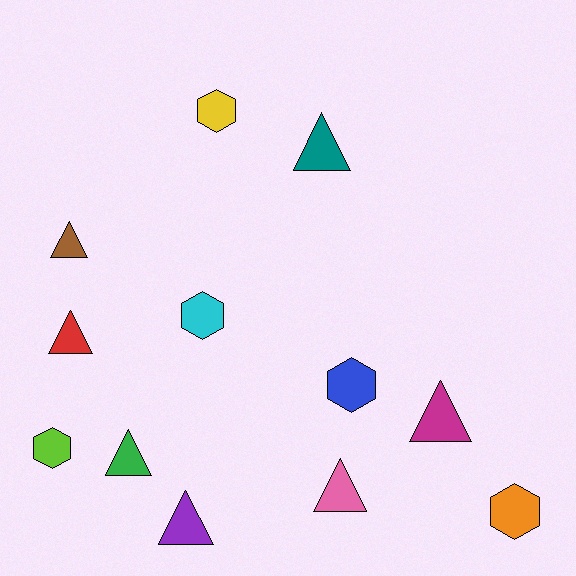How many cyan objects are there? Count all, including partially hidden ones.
There is 1 cyan object.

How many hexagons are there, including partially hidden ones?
There are 5 hexagons.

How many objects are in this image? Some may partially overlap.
There are 12 objects.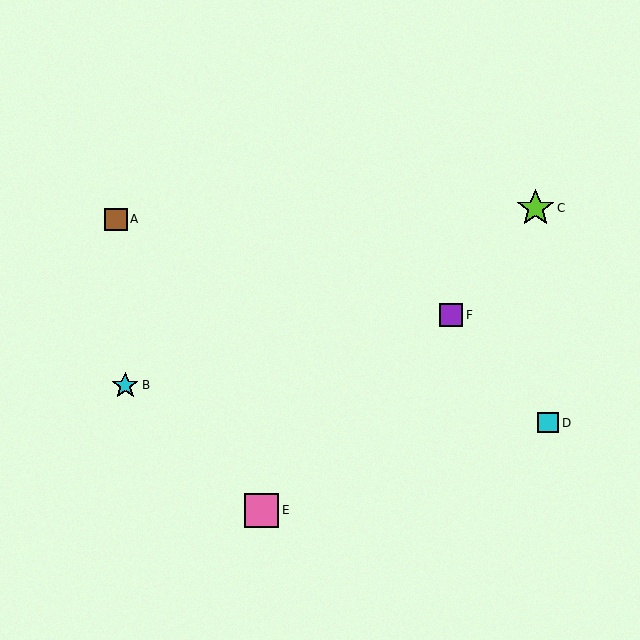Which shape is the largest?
The lime star (labeled C) is the largest.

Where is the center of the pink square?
The center of the pink square is at (262, 510).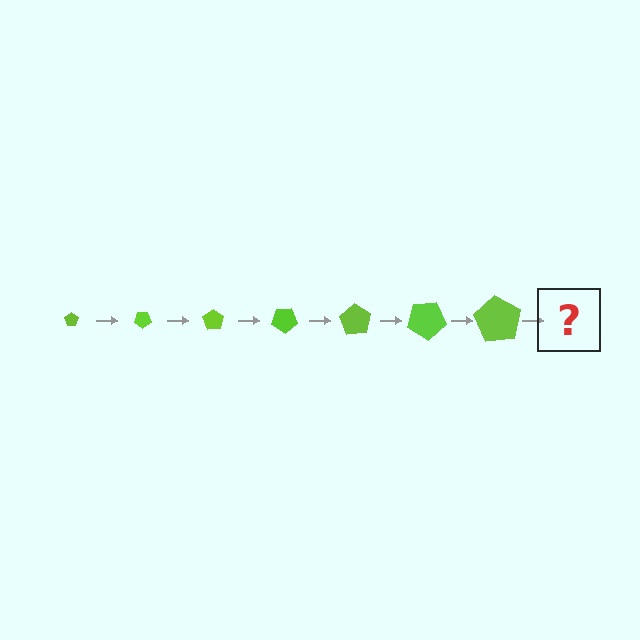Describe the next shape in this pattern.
It should be a pentagon, larger than the previous one and rotated 245 degrees from the start.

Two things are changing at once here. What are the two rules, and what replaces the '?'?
The two rules are that the pentagon grows larger each step and it rotates 35 degrees each step. The '?' should be a pentagon, larger than the previous one and rotated 245 degrees from the start.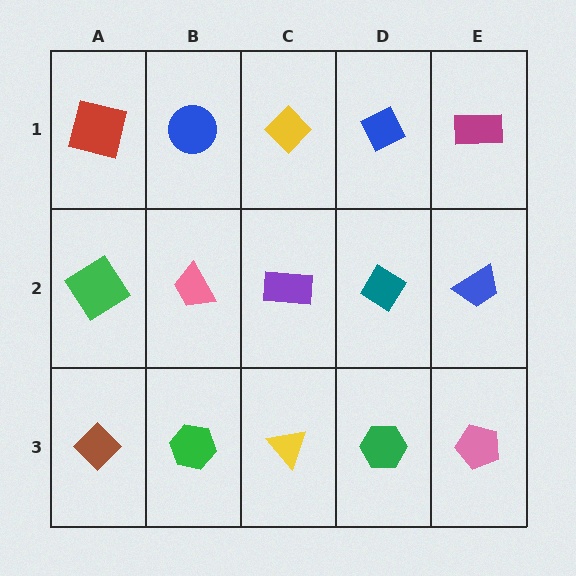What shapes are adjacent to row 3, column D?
A teal diamond (row 2, column D), a yellow triangle (row 3, column C), a pink pentagon (row 3, column E).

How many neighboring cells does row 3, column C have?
3.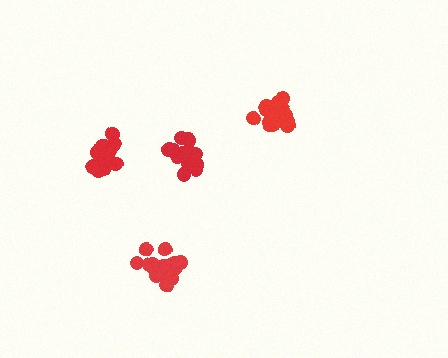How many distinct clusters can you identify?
There are 4 distinct clusters.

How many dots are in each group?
Group 1: 20 dots, Group 2: 17 dots, Group 3: 18 dots, Group 4: 16 dots (71 total).